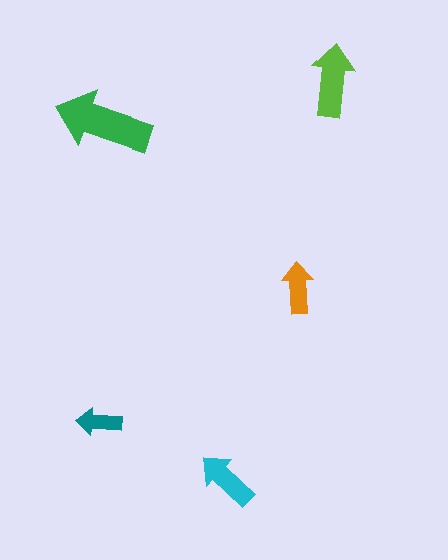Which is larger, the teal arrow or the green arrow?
The green one.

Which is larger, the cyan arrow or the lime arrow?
The lime one.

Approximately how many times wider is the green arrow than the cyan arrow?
About 1.5 times wider.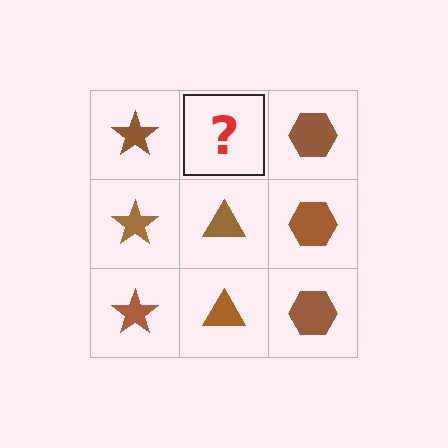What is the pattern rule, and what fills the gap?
The rule is that each column has a consistent shape. The gap should be filled with a brown triangle.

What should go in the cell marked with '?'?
The missing cell should contain a brown triangle.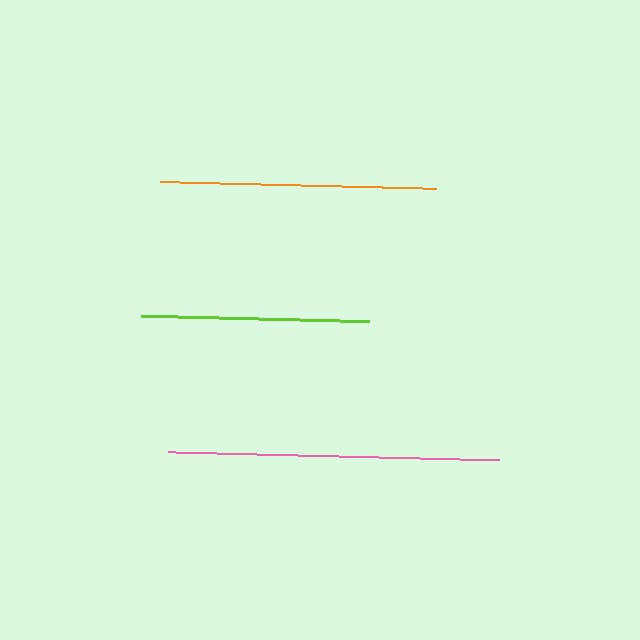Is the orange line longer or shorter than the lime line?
The orange line is longer than the lime line.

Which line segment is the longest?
The pink line is the longest at approximately 332 pixels.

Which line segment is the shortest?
The lime line is the shortest at approximately 228 pixels.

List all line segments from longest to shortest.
From longest to shortest: pink, orange, lime.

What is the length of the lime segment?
The lime segment is approximately 228 pixels long.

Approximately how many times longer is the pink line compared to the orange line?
The pink line is approximately 1.2 times the length of the orange line.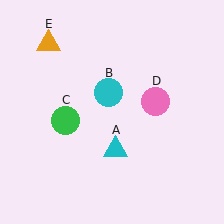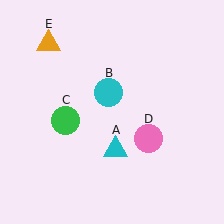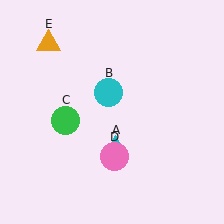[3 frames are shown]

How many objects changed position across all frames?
1 object changed position: pink circle (object D).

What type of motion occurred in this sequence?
The pink circle (object D) rotated clockwise around the center of the scene.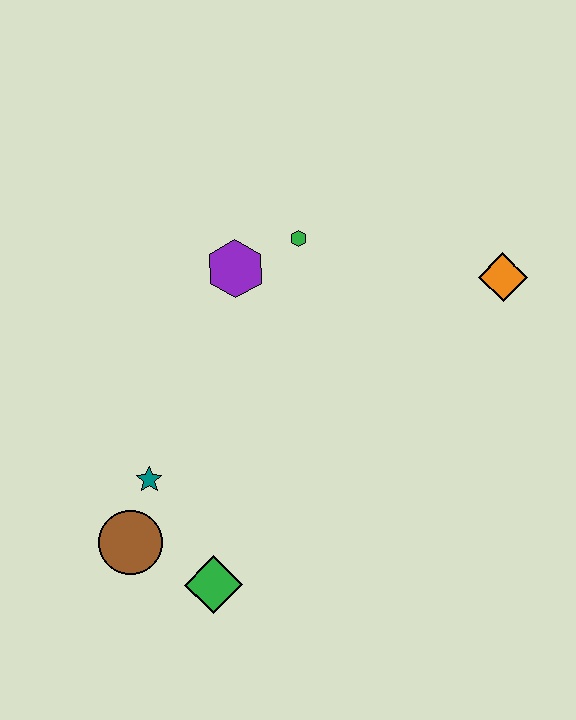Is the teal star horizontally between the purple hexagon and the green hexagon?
No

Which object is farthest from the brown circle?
The orange diamond is farthest from the brown circle.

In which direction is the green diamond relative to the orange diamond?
The green diamond is below the orange diamond.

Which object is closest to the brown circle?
The teal star is closest to the brown circle.